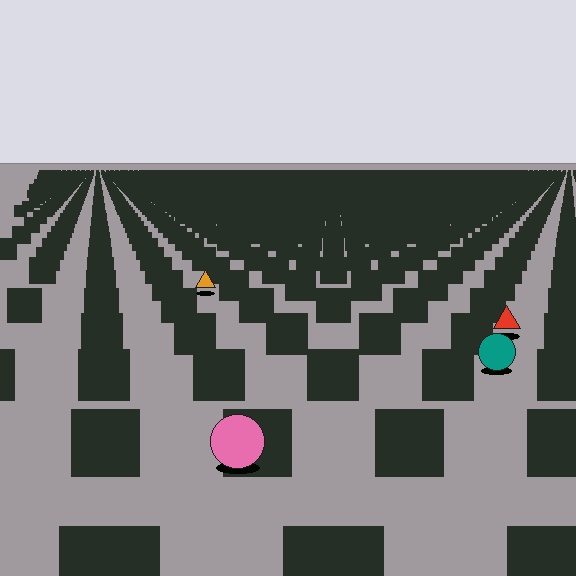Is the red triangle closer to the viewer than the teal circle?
No. The teal circle is closer — you can tell from the texture gradient: the ground texture is coarser near it.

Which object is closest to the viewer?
The pink circle is closest. The texture marks near it are larger and more spread out.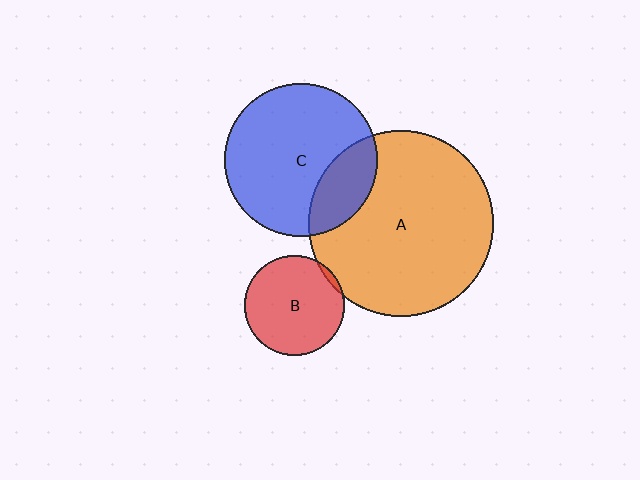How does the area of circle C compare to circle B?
Approximately 2.4 times.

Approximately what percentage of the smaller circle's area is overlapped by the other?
Approximately 25%.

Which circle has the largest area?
Circle A (orange).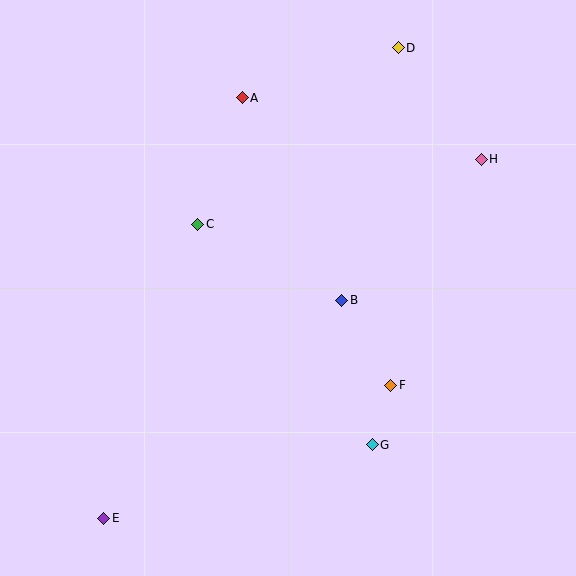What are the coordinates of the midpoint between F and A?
The midpoint between F and A is at (316, 241).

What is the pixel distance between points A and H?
The distance between A and H is 247 pixels.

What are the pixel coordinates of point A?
Point A is at (242, 98).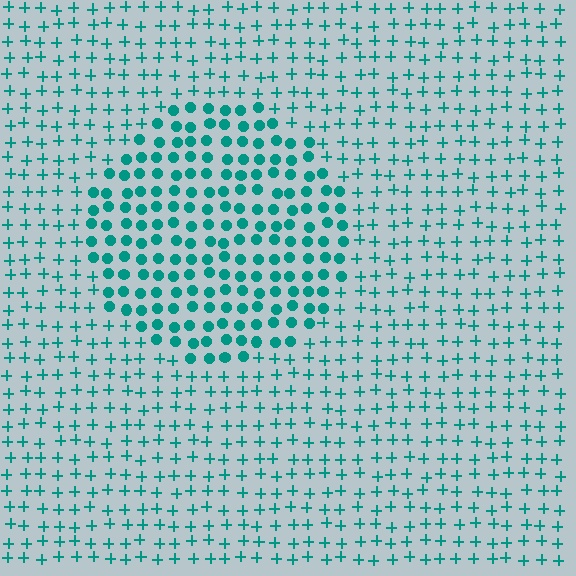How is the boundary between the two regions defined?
The boundary is defined by a change in element shape: circles inside vs. plus signs outside. All elements share the same color and spacing.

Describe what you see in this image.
The image is filled with small teal elements arranged in a uniform grid. A circle-shaped region contains circles, while the surrounding area contains plus signs. The boundary is defined purely by the change in element shape.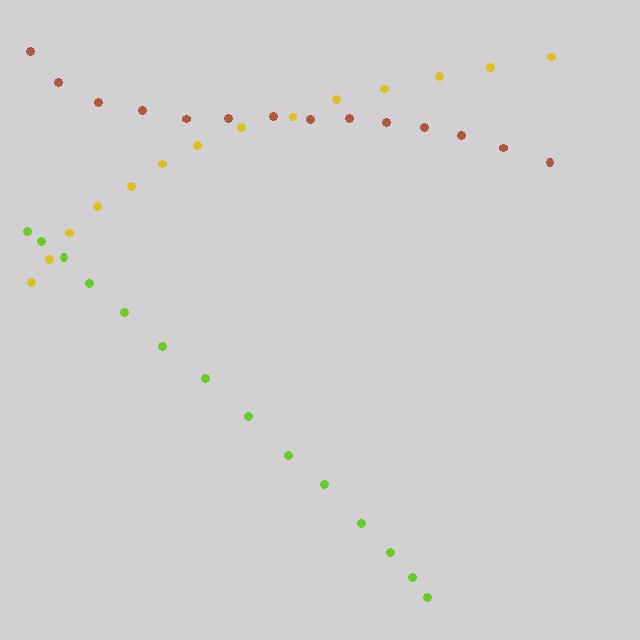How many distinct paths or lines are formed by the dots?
There are 3 distinct paths.